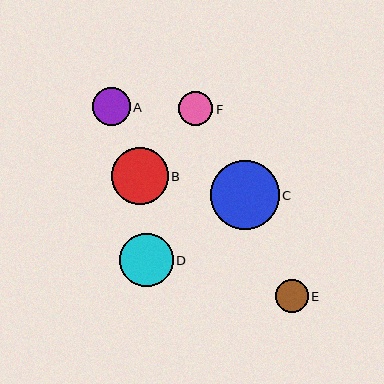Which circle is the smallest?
Circle E is the smallest with a size of approximately 33 pixels.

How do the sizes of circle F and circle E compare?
Circle F and circle E are approximately the same size.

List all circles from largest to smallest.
From largest to smallest: C, B, D, A, F, E.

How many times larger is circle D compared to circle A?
Circle D is approximately 1.4 times the size of circle A.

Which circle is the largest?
Circle C is the largest with a size of approximately 69 pixels.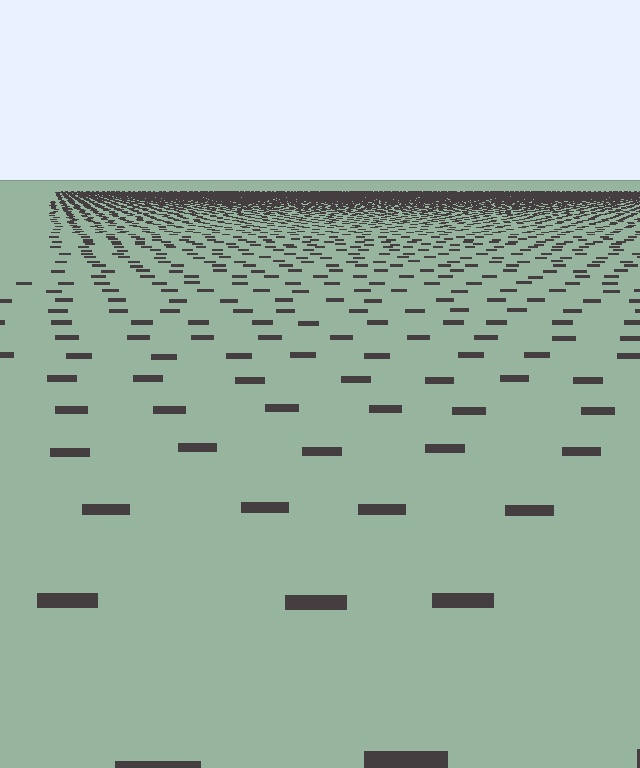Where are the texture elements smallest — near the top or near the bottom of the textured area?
Near the top.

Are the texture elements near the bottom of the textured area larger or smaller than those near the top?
Larger. Near the bottom, elements are closer to the viewer and appear at a bigger on-screen size.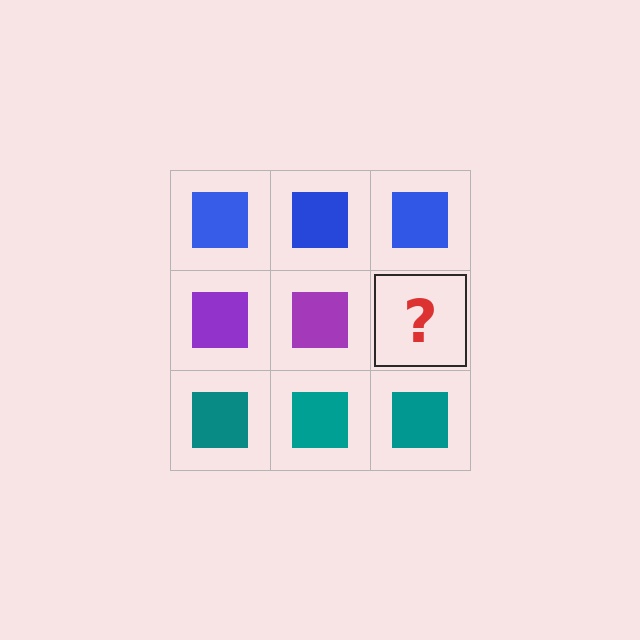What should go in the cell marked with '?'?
The missing cell should contain a purple square.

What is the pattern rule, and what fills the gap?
The rule is that each row has a consistent color. The gap should be filled with a purple square.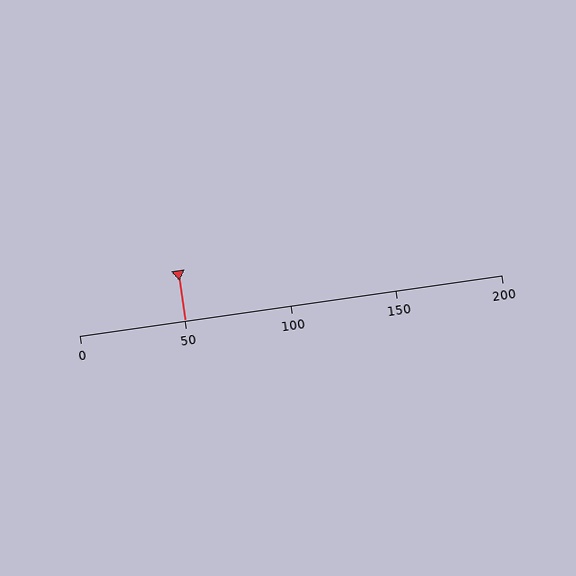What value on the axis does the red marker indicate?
The marker indicates approximately 50.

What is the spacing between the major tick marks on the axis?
The major ticks are spaced 50 apart.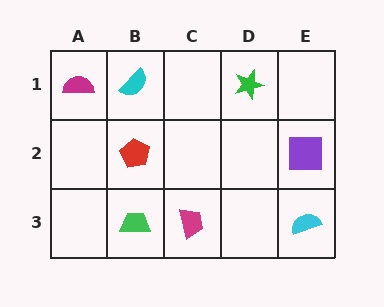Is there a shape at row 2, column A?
No, that cell is empty.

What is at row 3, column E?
A cyan semicircle.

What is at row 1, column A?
A magenta semicircle.